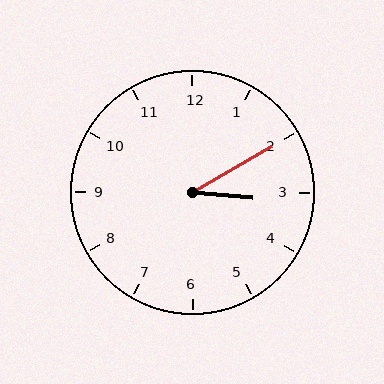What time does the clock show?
3:10.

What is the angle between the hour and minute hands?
Approximately 35 degrees.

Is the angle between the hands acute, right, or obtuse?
It is acute.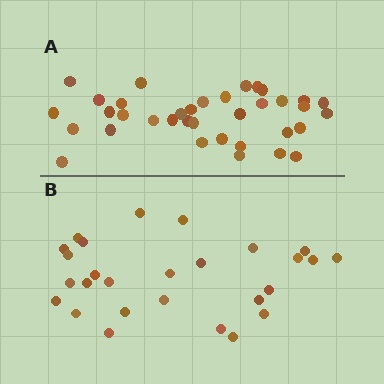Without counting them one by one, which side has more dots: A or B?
Region A (the top region) has more dots.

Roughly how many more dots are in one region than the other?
Region A has roughly 8 or so more dots than region B.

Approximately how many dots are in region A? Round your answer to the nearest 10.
About 40 dots. (The exact count is 36, which rounds to 40.)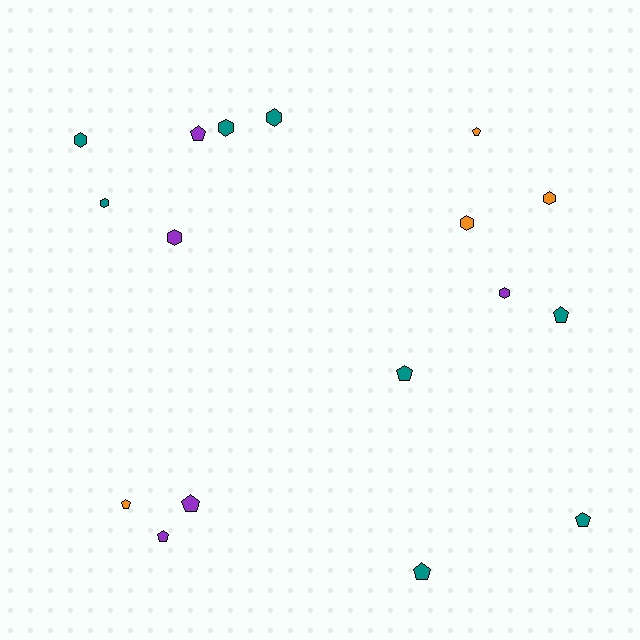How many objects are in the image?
There are 17 objects.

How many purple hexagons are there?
There are 2 purple hexagons.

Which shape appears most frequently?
Pentagon, with 9 objects.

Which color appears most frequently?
Teal, with 8 objects.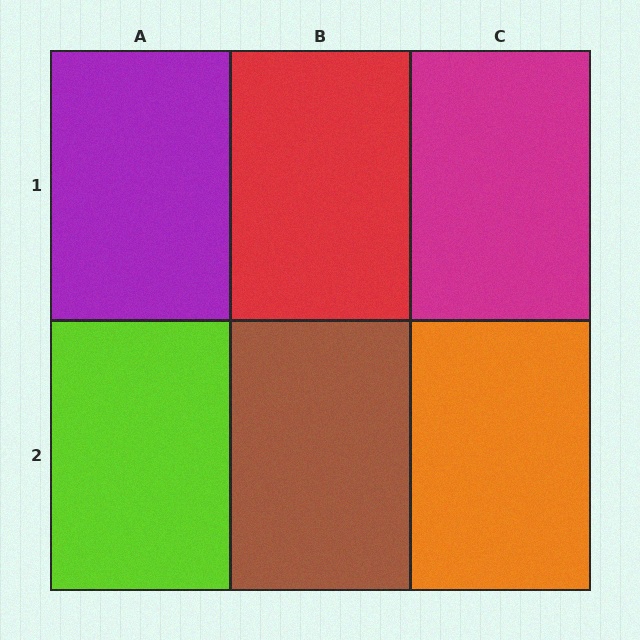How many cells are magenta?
1 cell is magenta.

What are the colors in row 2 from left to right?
Lime, brown, orange.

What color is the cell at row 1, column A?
Purple.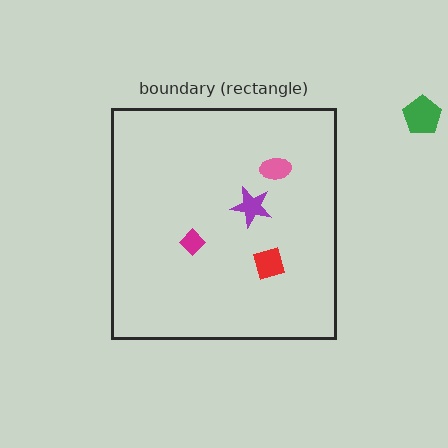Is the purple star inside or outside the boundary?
Inside.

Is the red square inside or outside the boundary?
Inside.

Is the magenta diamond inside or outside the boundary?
Inside.